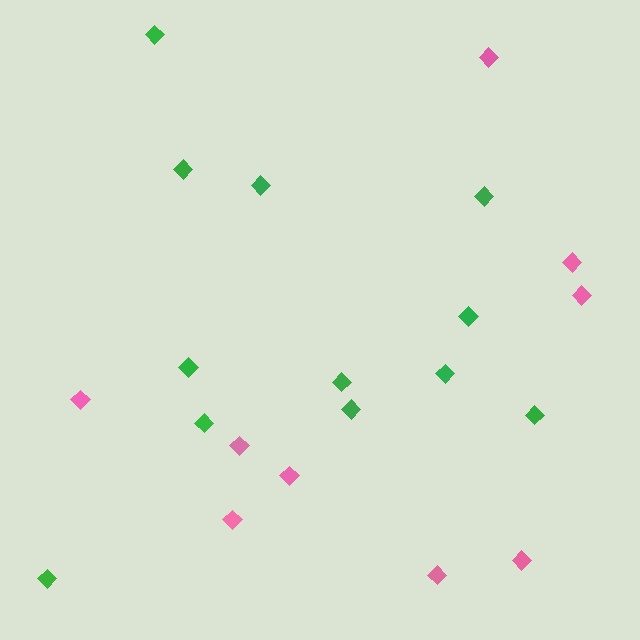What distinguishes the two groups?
There are 2 groups: one group of pink diamonds (9) and one group of green diamonds (12).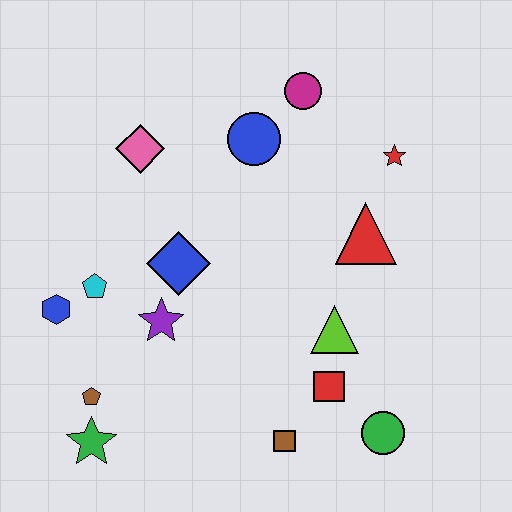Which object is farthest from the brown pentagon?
The red star is farthest from the brown pentagon.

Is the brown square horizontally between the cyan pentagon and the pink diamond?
No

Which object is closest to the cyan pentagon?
The blue hexagon is closest to the cyan pentagon.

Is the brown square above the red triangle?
No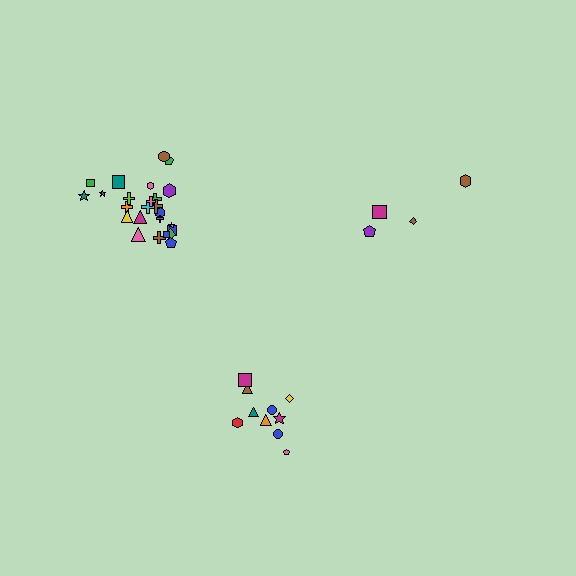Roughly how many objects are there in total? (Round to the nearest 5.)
Roughly 40 objects in total.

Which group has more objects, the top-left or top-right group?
The top-left group.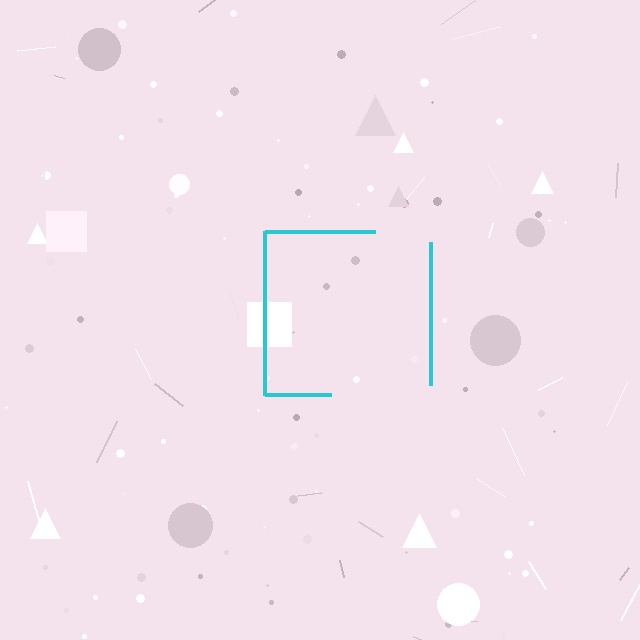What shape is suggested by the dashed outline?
The dashed outline suggests a square.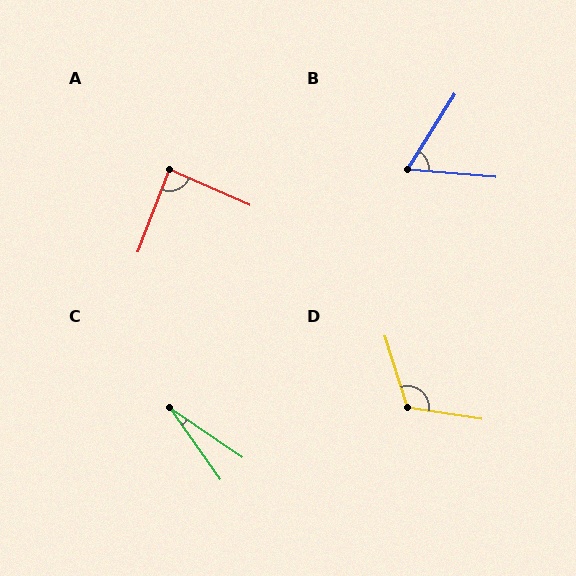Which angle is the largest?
D, at approximately 116 degrees.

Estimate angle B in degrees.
Approximately 63 degrees.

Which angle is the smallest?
C, at approximately 21 degrees.